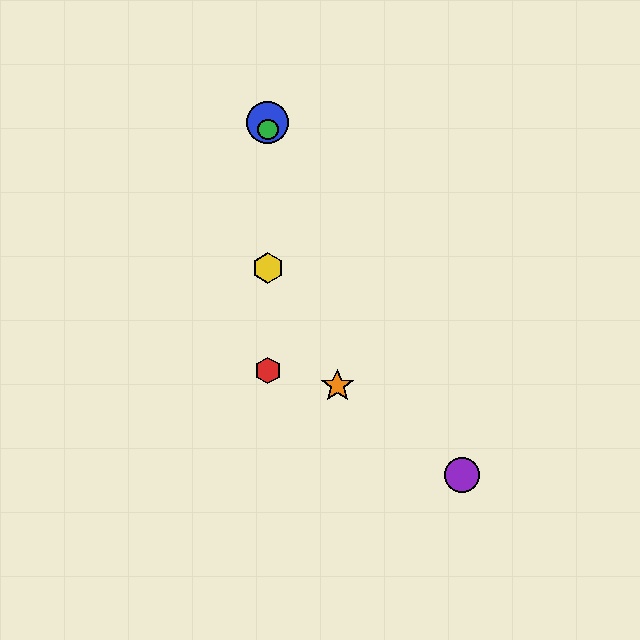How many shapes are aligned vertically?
4 shapes (the red hexagon, the blue circle, the green circle, the yellow hexagon) are aligned vertically.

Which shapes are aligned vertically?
The red hexagon, the blue circle, the green circle, the yellow hexagon are aligned vertically.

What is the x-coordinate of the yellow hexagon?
The yellow hexagon is at x≈268.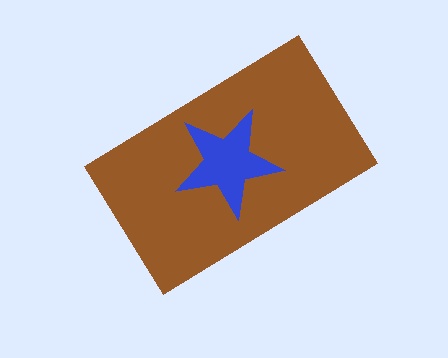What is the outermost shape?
The brown rectangle.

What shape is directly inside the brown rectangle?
The blue star.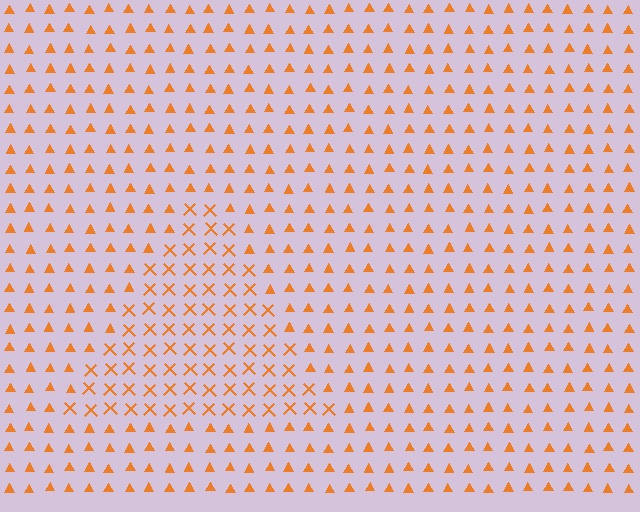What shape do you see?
I see a triangle.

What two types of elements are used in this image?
The image uses X marks inside the triangle region and triangles outside it.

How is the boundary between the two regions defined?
The boundary is defined by a change in element shape: X marks inside vs. triangles outside. All elements share the same color and spacing.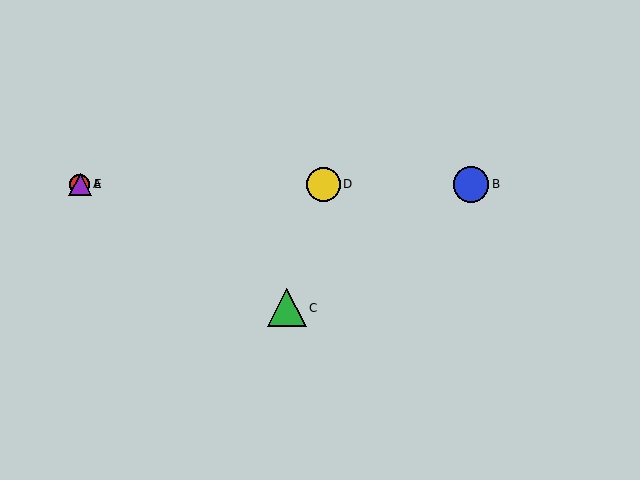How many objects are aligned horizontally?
4 objects (A, B, D, E) are aligned horizontally.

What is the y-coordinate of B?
Object B is at y≈184.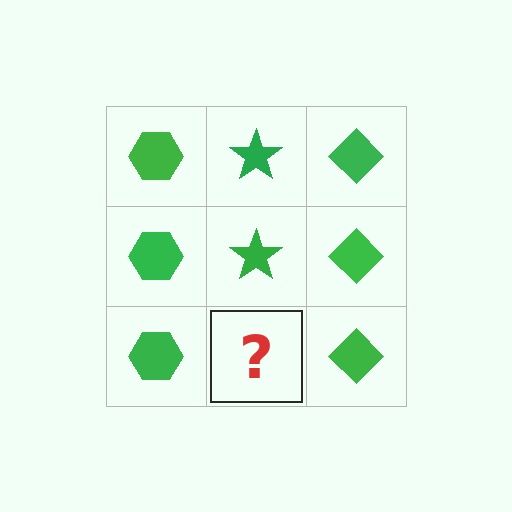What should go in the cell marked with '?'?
The missing cell should contain a green star.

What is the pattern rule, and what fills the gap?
The rule is that each column has a consistent shape. The gap should be filled with a green star.